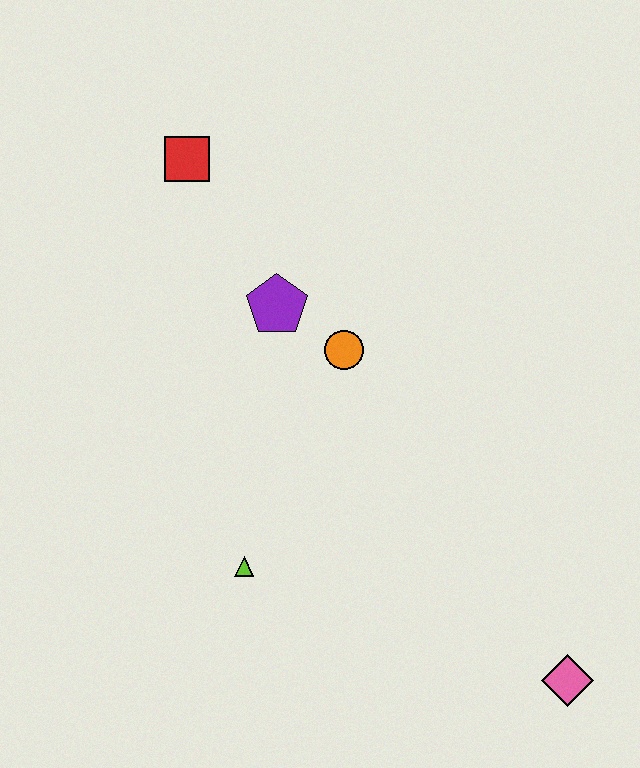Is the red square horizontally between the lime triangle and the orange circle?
No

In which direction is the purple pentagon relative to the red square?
The purple pentagon is below the red square.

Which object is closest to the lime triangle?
The orange circle is closest to the lime triangle.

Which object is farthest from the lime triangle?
The red square is farthest from the lime triangle.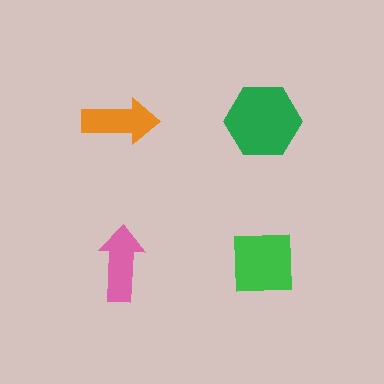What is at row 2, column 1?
A pink arrow.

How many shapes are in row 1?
2 shapes.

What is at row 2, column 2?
A green square.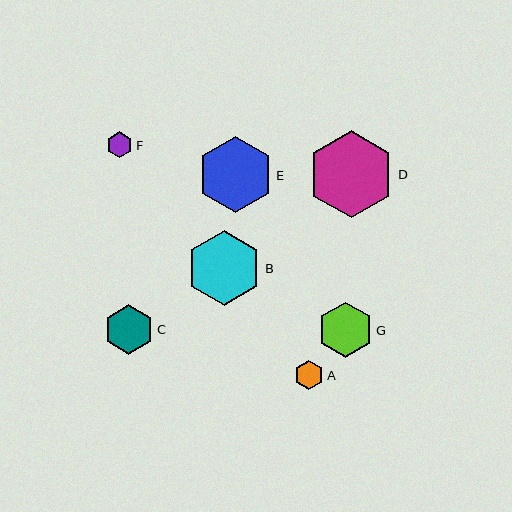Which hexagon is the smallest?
Hexagon F is the smallest with a size of approximately 26 pixels.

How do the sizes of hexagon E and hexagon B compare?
Hexagon E and hexagon B are approximately the same size.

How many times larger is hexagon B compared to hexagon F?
Hexagon B is approximately 2.9 times the size of hexagon F.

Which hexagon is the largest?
Hexagon D is the largest with a size of approximately 87 pixels.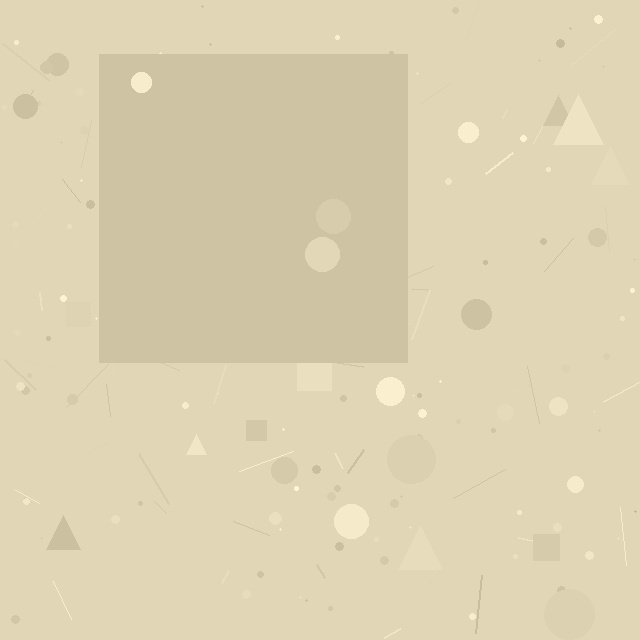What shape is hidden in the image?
A square is hidden in the image.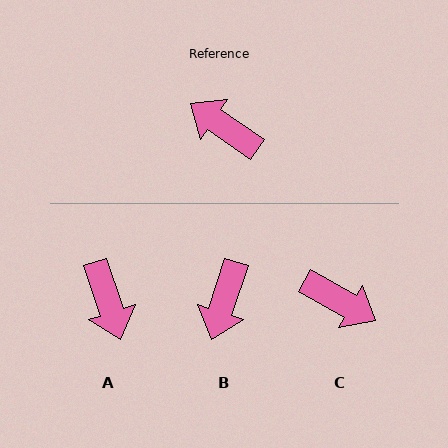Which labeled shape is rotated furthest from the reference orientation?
C, about 175 degrees away.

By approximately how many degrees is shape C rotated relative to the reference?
Approximately 175 degrees clockwise.